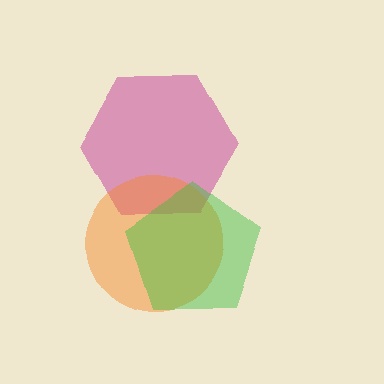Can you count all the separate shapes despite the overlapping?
Yes, there are 3 separate shapes.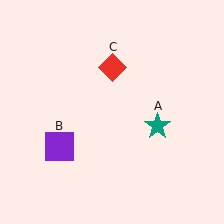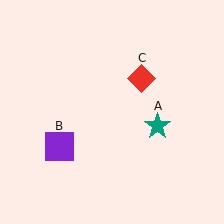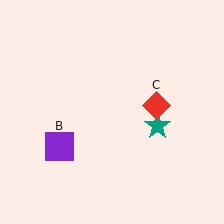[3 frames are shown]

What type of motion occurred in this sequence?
The red diamond (object C) rotated clockwise around the center of the scene.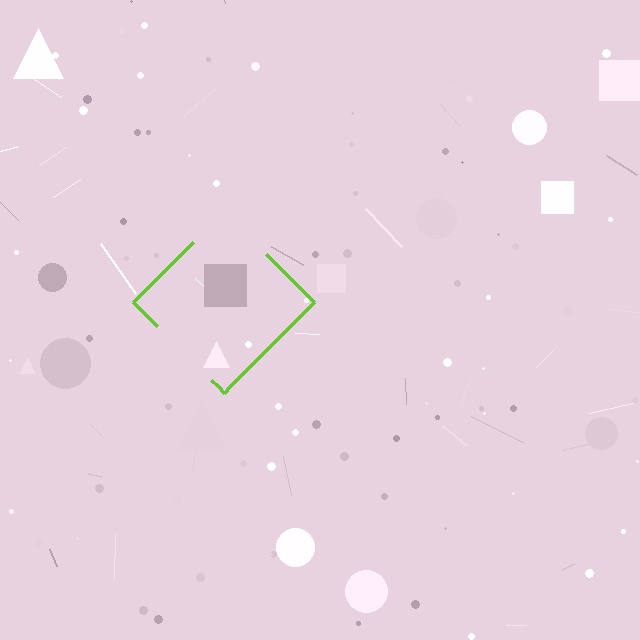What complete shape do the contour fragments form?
The contour fragments form a diamond.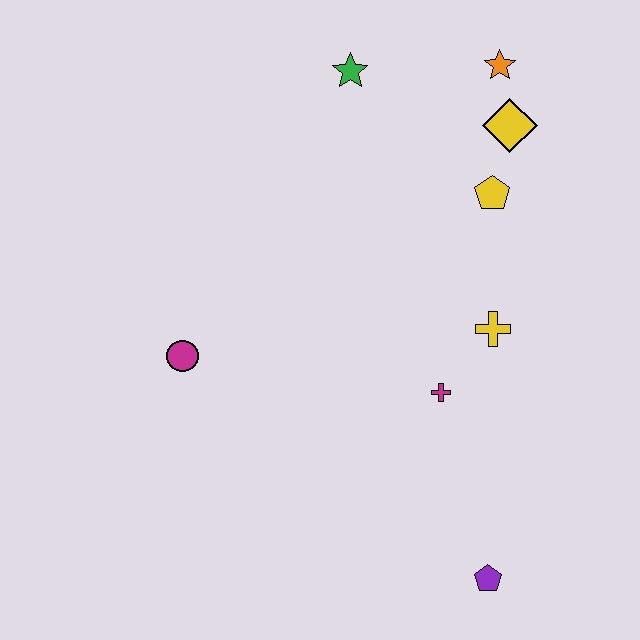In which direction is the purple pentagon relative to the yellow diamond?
The purple pentagon is below the yellow diamond.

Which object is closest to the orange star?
The yellow diamond is closest to the orange star.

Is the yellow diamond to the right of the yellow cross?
Yes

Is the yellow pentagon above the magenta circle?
Yes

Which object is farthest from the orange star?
The purple pentagon is farthest from the orange star.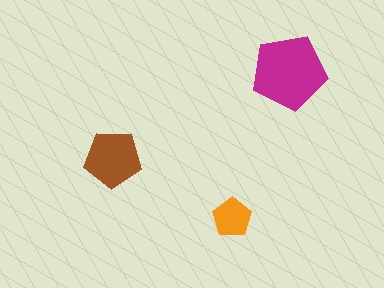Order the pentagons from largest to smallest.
the magenta one, the brown one, the orange one.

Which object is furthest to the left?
The brown pentagon is leftmost.